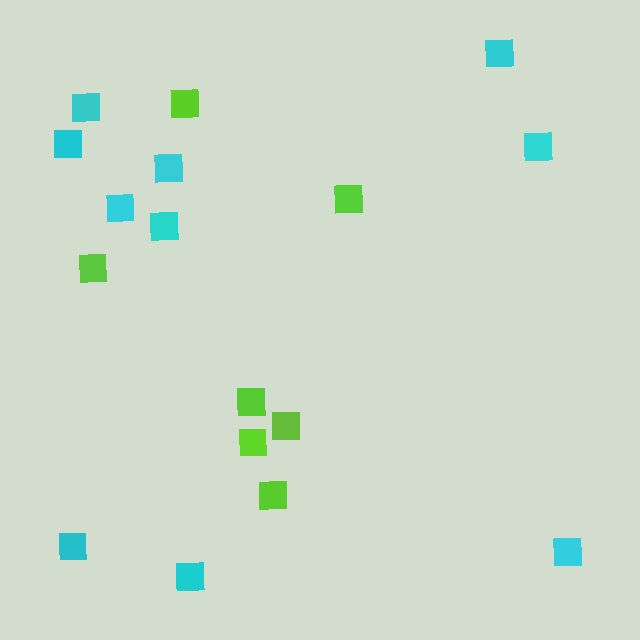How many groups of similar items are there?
There are 2 groups: one group of lime squares (7) and one group of cyan squares (10).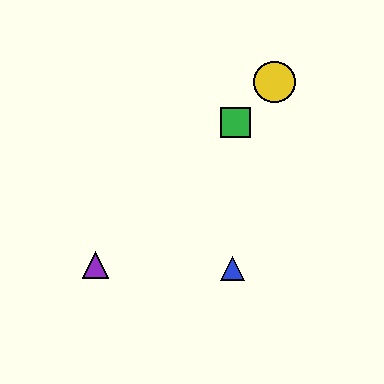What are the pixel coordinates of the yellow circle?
The yellow circle is at (274, 82).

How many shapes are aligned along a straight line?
4 shapes (the red diamond, the green square, the yellow circle, the purple triangle) are aligned along a straight line.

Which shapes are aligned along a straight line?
The red diamond, the green square, the yellow circle, the purple triangle are aligned along a straight line.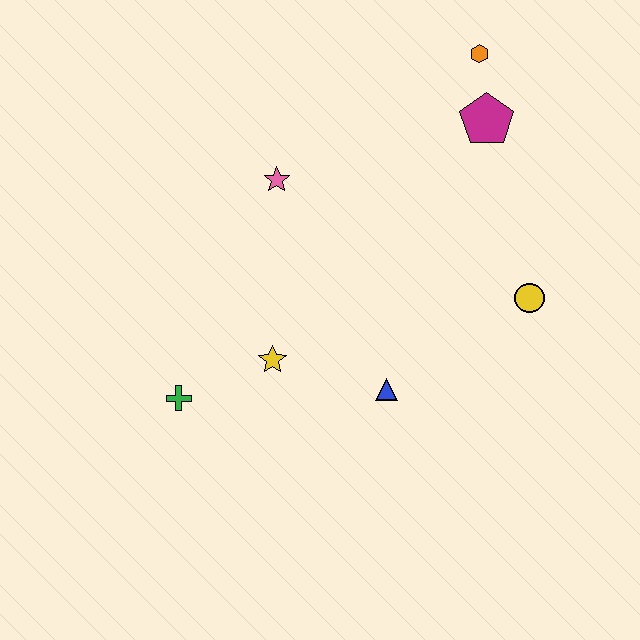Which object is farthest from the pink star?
The yellow circle is farthest from the pink star.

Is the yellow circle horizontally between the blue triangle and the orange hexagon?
No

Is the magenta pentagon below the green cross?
No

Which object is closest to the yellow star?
The green cross is closest to the yellow star.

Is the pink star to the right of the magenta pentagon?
No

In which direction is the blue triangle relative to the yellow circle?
The blue triangle is to the left of the yellow circle.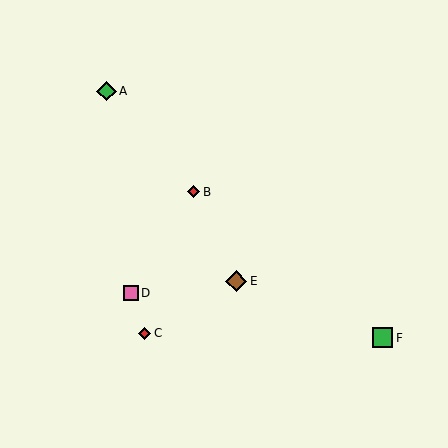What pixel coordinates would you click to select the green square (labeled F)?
Click at (383, 338) to select the green square F.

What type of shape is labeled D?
Shape D is a pink square.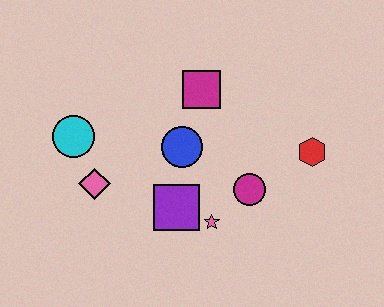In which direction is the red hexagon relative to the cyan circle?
The red hexagon is to the right of the cyan circle.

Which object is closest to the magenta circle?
The pink star is closest to the magenta circle.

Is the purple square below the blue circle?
Yes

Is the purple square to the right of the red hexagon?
No